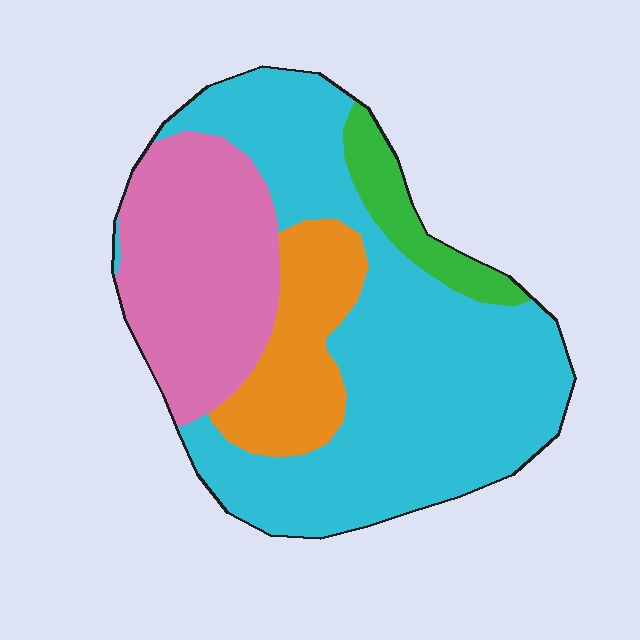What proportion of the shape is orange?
Orange covers roughly 15% of the shape.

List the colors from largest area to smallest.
From largest to smallest: cyan, pink, orange, green.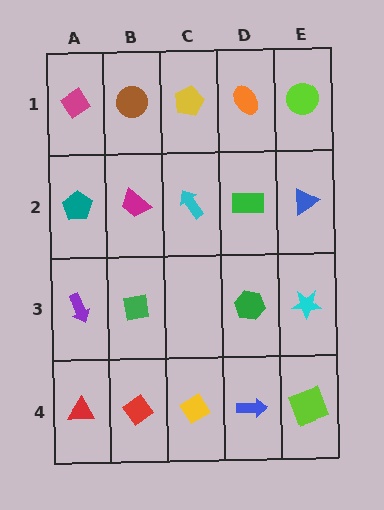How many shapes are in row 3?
4 shapes.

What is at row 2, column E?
A blue triangle.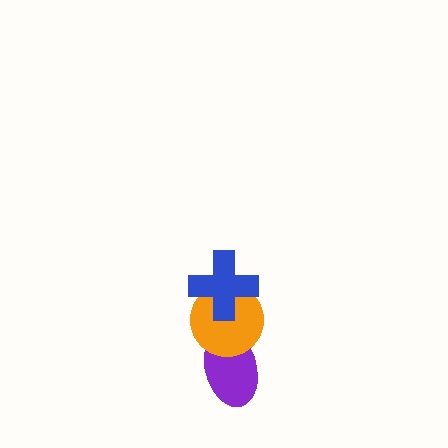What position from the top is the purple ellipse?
The purple ellipse is 3rd from the top.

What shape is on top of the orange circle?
The blue cross is on top of the orange circle.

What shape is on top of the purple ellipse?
The orange circle is on top of the purple ellipse.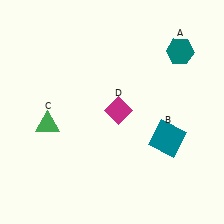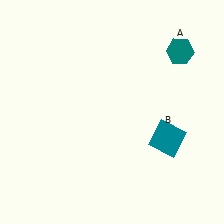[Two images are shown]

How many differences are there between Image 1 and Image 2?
There are 2 differences between the two images.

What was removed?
The green triangle (C), the magenta diamond (D) were removed in Image 2.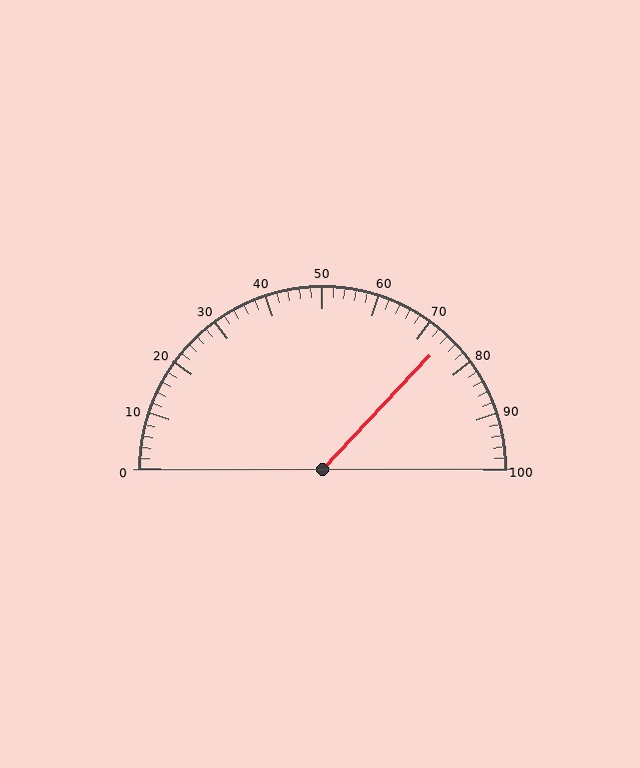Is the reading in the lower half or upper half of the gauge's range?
The reading is in the upper half of the range (0 to 100).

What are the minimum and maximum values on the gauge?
The gauge ranges from 0 to 100.